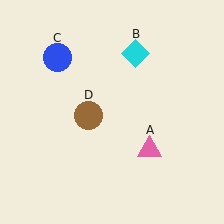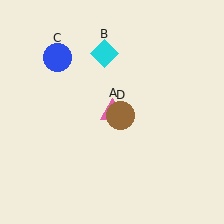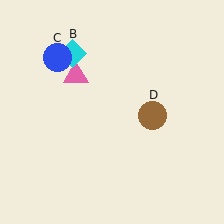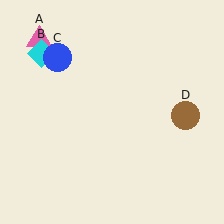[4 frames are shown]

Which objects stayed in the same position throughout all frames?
Blue circle (object C) remained stationary.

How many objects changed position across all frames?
3 objects changed position: pink triangle (object A), cyan diamond (object B), brown circle (object D).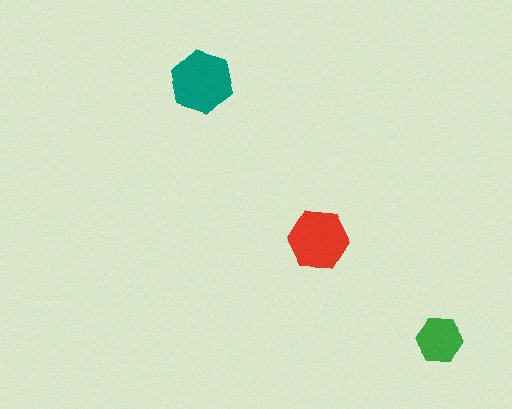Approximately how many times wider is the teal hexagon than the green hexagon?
About 1.5 times wider.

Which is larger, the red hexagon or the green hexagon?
The red one.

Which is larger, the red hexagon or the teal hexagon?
The teal one.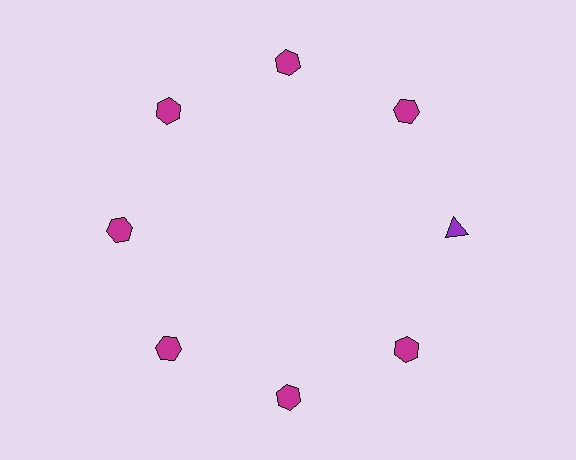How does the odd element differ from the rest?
It differs in both color (purple instead of magenta) and shape (triangle instead of hexagon).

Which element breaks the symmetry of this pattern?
The purple triangle at roughly the 3 o'clock position breaks the symmetry. All other shapes are magenta hexagons.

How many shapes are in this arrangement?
There are 8 shapes arranged in a ring pattern.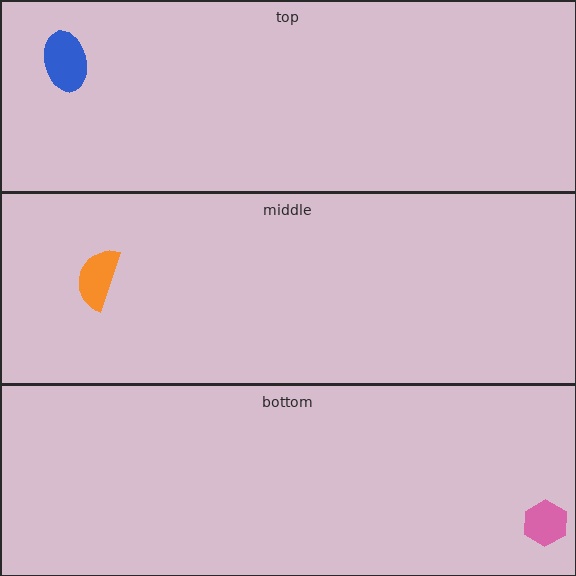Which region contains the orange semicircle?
The middle region.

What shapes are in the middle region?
The orange semicircle.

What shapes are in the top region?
The blue ellipse.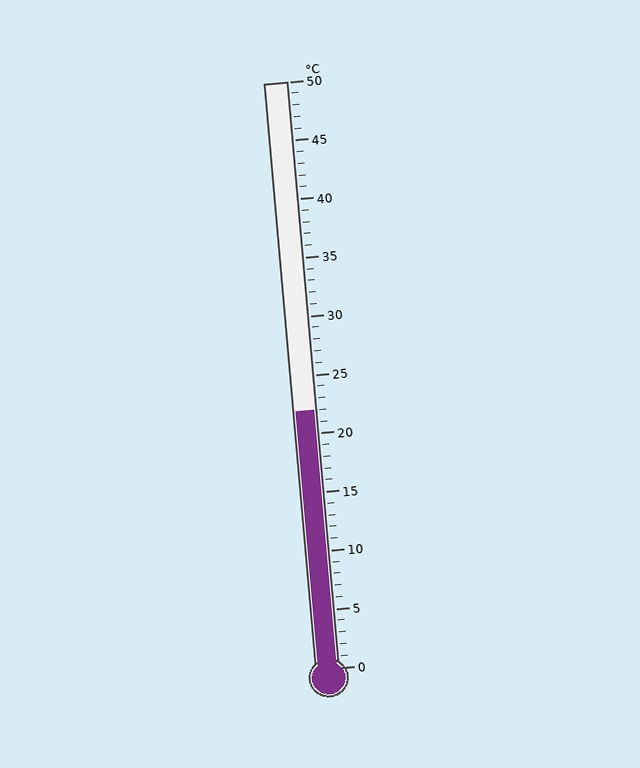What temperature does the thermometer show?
The thermometer shows approximately 22°C.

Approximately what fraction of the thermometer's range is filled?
The thermometer is filled to approximately 45% of its range.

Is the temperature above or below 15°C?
The temperature is above 15°C.